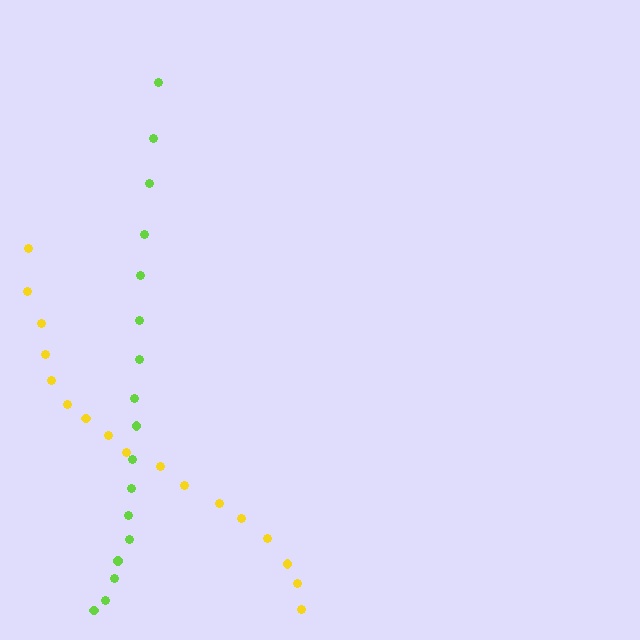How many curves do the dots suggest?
There are 2 distinct paths.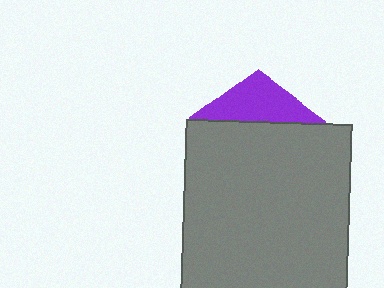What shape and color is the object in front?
The object in front is a gray rectangle.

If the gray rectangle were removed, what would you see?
You would see the complete purple pentagon.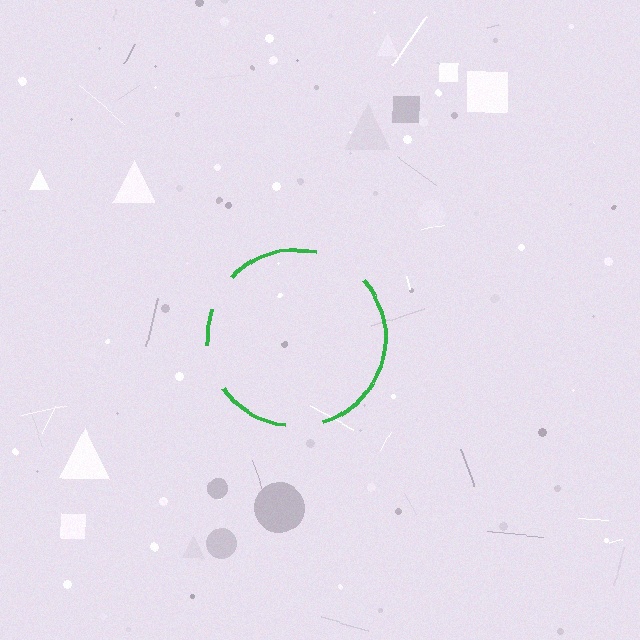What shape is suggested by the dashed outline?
The dashed outline suggests a circle.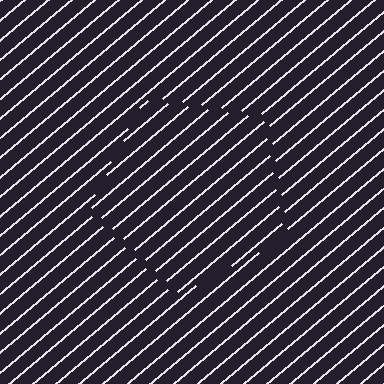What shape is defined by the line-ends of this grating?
An illusory pentagon. The interior of the shape contains the same grating, shifted by half a period — the contour is defined by the phase discontinuity where line-ends from the inner and outer gratings abut.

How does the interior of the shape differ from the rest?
The interior of the shape contains the same grating, shifted by half a period — the contour is defined by the phase discontinuity where line-ends from the inner and outer gratings abut.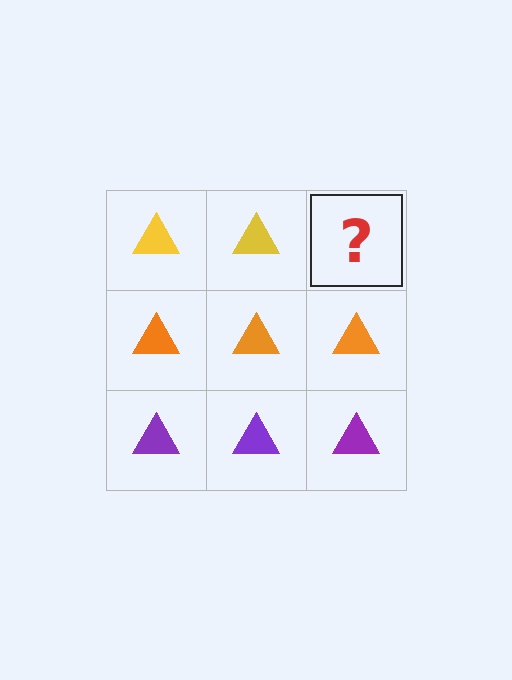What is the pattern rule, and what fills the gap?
The rule is that each row has a consistent color. The gap should be filled with a yellow triangle.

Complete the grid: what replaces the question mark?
The question mark should be replaced with a yellow triangle.